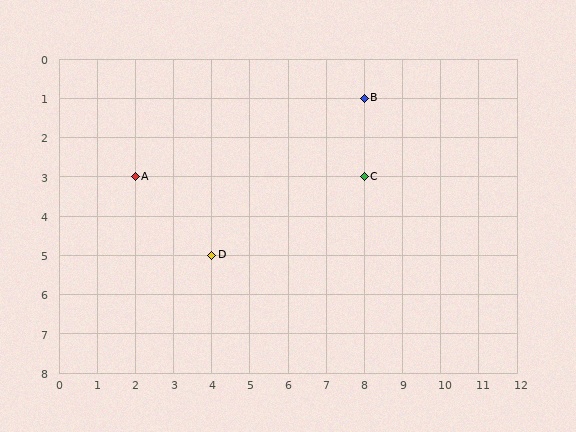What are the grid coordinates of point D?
Point D is at grid coordinates (4, 5).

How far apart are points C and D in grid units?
Points C and D are 4 columns and 2 rows apart (about 4.5 grid units diagonally).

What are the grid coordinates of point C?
Point C is at grid coordinates (8, 3).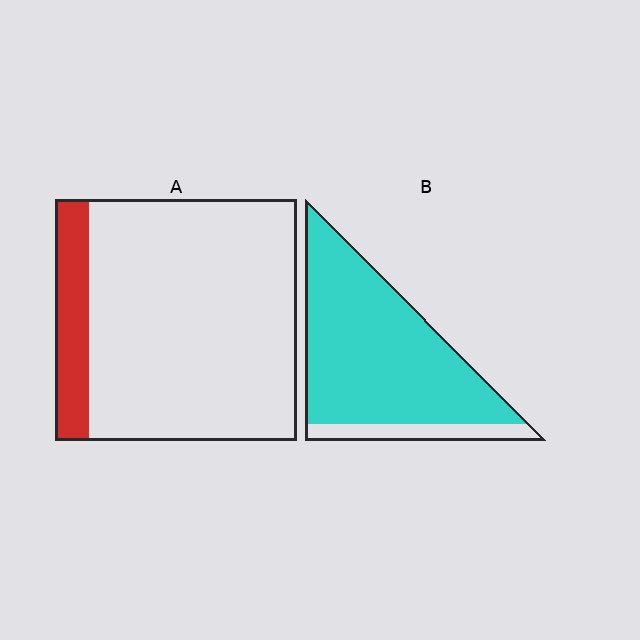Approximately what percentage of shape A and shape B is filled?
A is approximately 15% and B is approximately 85%.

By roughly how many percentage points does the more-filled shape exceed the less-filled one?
By roughly 70 percentage points (B over A).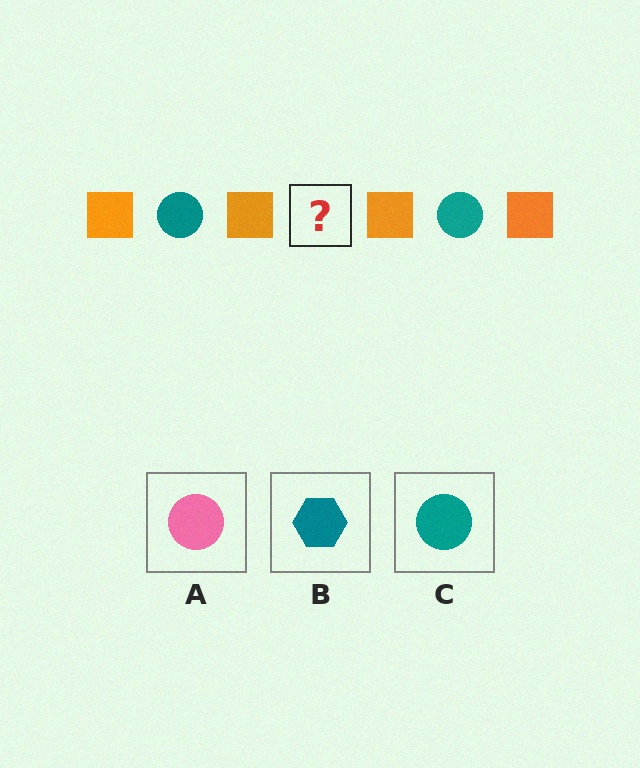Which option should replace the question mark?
Option C.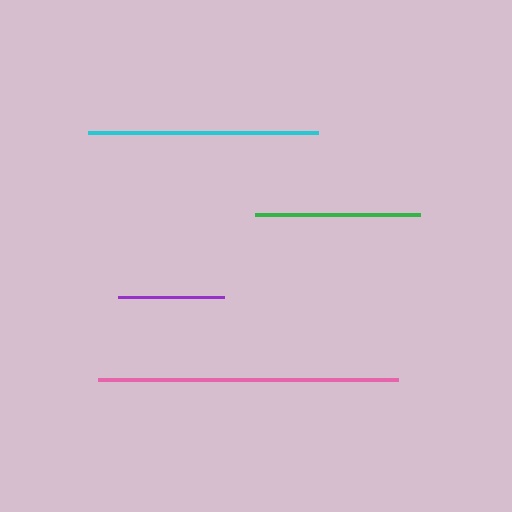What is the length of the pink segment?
The pink segment is approximately 300 pixels long.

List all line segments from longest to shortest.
From longest to shortest: pink, cyan, green, purple.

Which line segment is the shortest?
The purple line is the shortest at approximately 106 pixels.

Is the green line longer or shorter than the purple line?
The green line is longer than the purple line.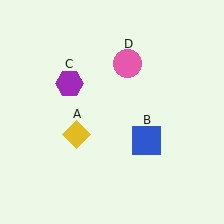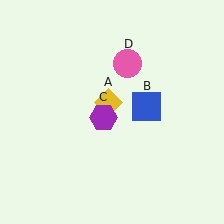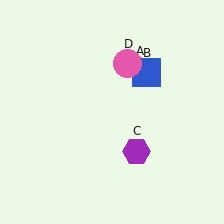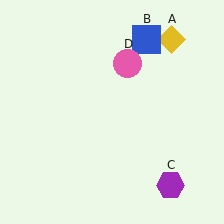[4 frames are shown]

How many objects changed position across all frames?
3 objects changed position: yellow diamond (object A), blue square (object B), purple hexagon (object C).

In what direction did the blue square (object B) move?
The blue square (object B) moved up.